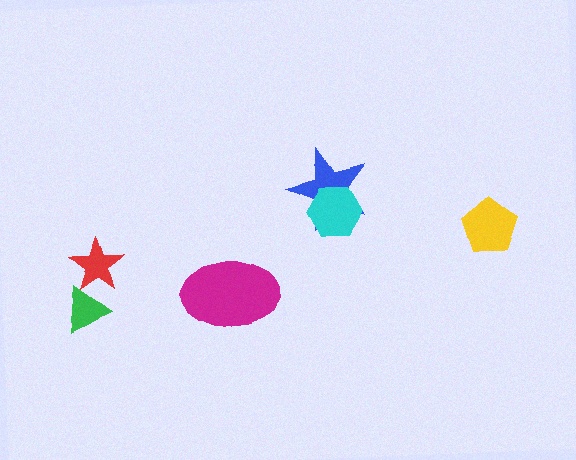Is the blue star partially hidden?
Yes, it is partially covered by another shape.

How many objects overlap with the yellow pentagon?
0 objects overlap with the yellow pentagon.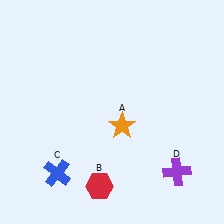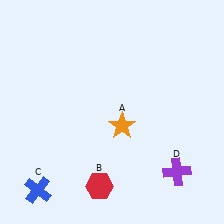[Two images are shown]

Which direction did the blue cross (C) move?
The blue cross (C) moved left.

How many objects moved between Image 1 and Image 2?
1 object moved between the two images.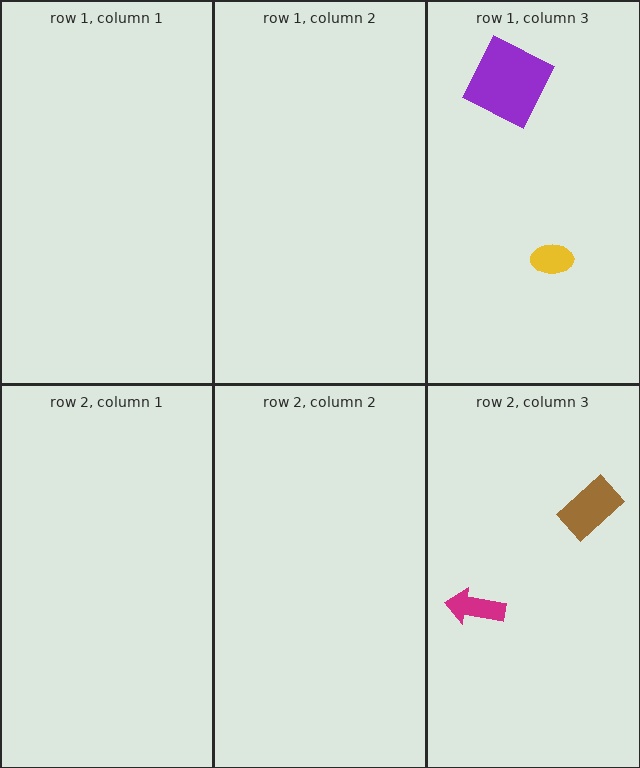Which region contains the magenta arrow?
The row 2, column 3 region.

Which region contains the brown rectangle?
The row 2, column 3 region.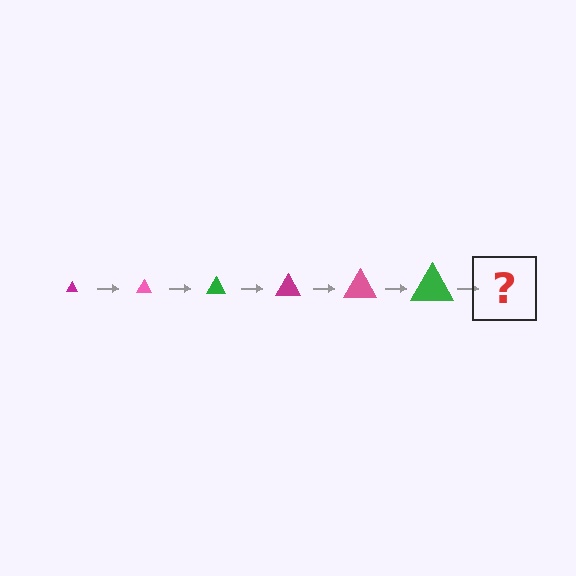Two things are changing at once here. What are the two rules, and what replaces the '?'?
The two rules are that the triangle grows larger each step and the color cycles through magenta, pink, and green. The '?' should be a magenta triangle, larger than the previous one.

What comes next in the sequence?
The next element should be a magenta triangle, larger than the previous one.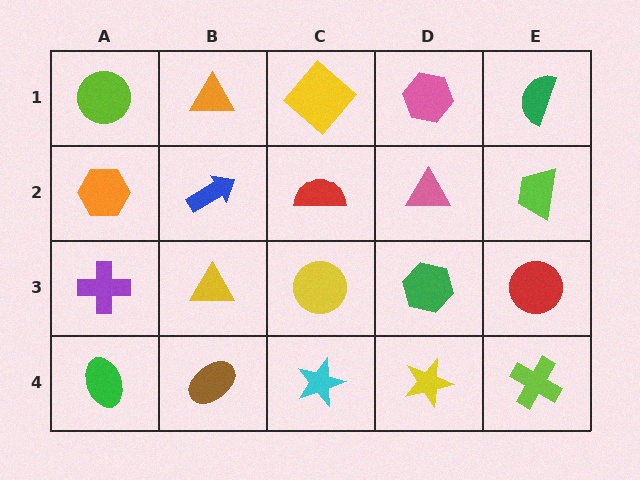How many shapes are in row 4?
5 shapes.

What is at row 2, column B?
A blue arrow.